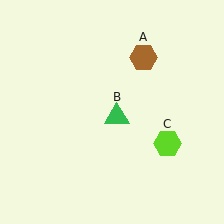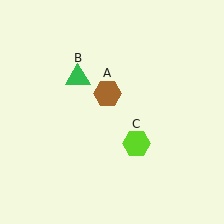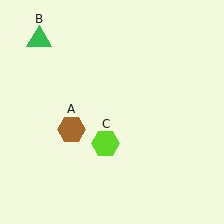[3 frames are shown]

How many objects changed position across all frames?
3 objects changed position: brown hexagon (object A), green triangle (object B), lime hexagon (object C).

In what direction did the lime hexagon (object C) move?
The lime hexagon (object C) moved left.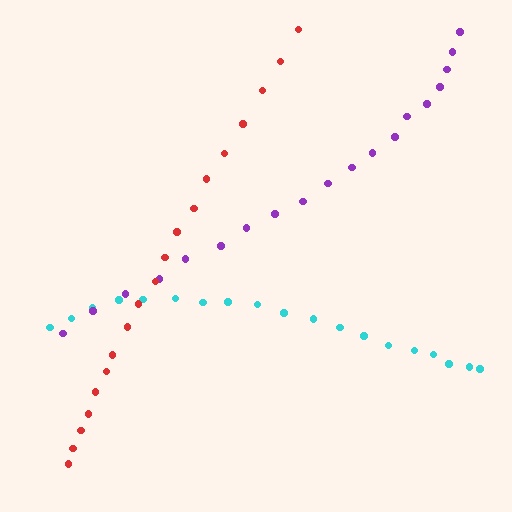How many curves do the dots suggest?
There are 3 distinct paths.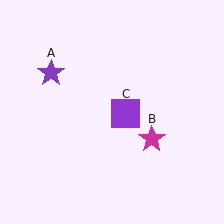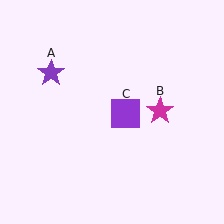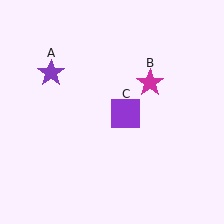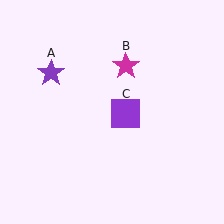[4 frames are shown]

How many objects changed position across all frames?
1 object changed position: magenta star (object B).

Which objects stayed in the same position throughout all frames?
Purple star (object A) and purple square (object C) remained stationary.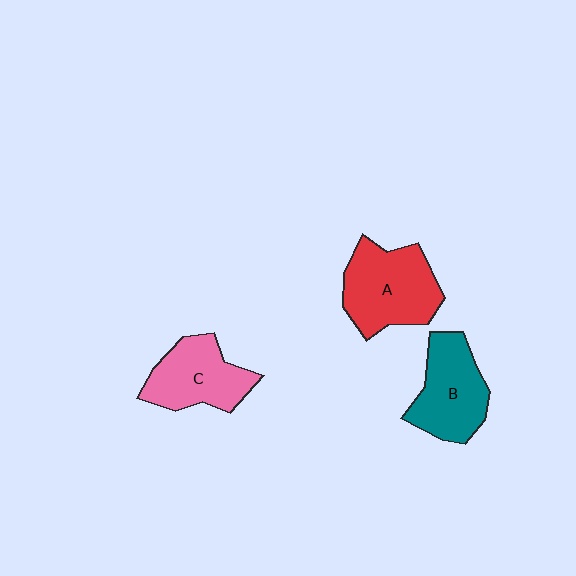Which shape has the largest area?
Shape A (red).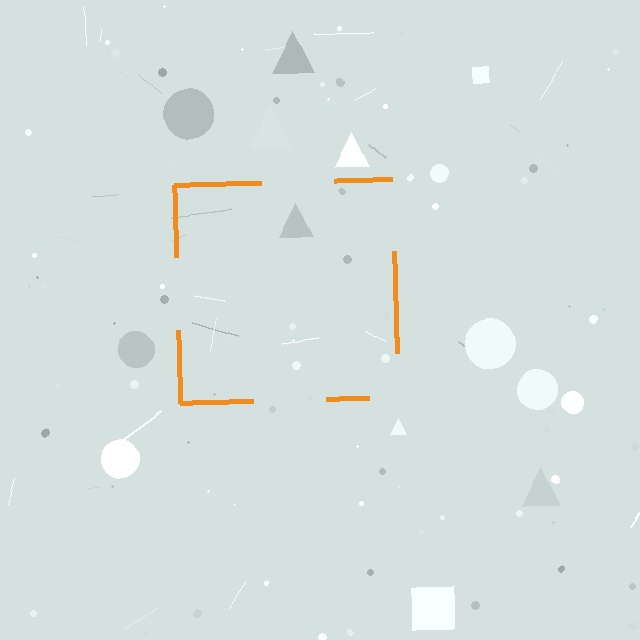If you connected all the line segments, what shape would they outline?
They would outline a square.